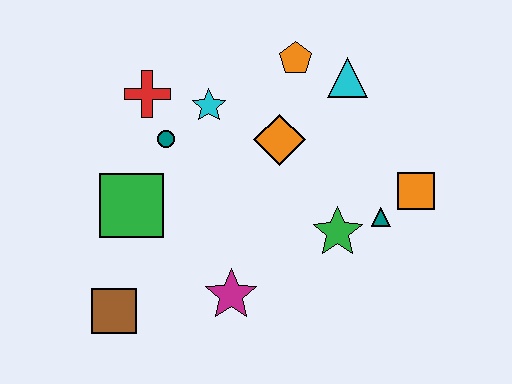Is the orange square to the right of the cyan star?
Yes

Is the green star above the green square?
No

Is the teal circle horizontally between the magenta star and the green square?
Yes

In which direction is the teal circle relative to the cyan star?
The teal circle is to the left of the cyan star.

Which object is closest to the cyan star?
The teal circle is closest to the cyan star.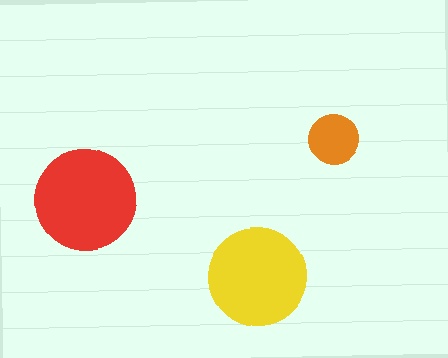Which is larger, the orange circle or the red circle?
The red one.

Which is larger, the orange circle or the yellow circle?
The yellow one.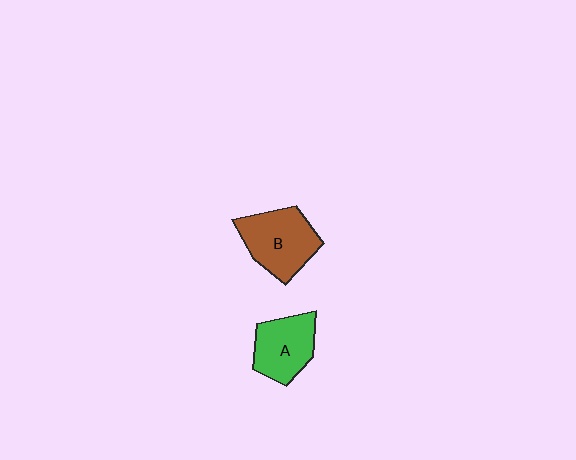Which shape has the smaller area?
Shape A (green).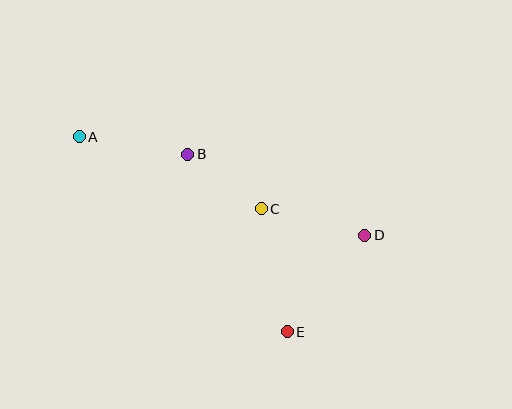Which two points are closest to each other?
Points B and C are closest to each other.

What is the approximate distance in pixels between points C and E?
The distance between C and E is approximately 126 pixels.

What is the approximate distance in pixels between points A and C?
The distance between A and C is approximately 196 pixels.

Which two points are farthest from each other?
Points A and D are farthest from each other.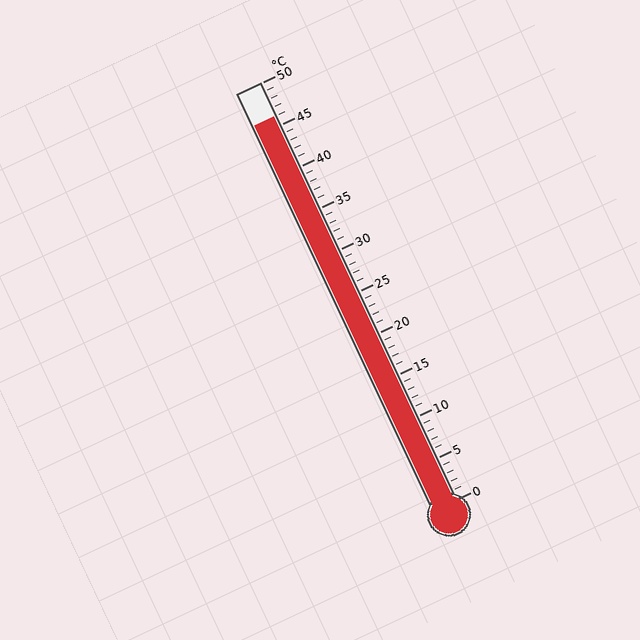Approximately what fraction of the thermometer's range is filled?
The thermometer is filled to approximately 90% of its range.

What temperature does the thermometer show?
The thermometer shows approximately 46°C.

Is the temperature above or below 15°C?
The temperature is above 15°C.